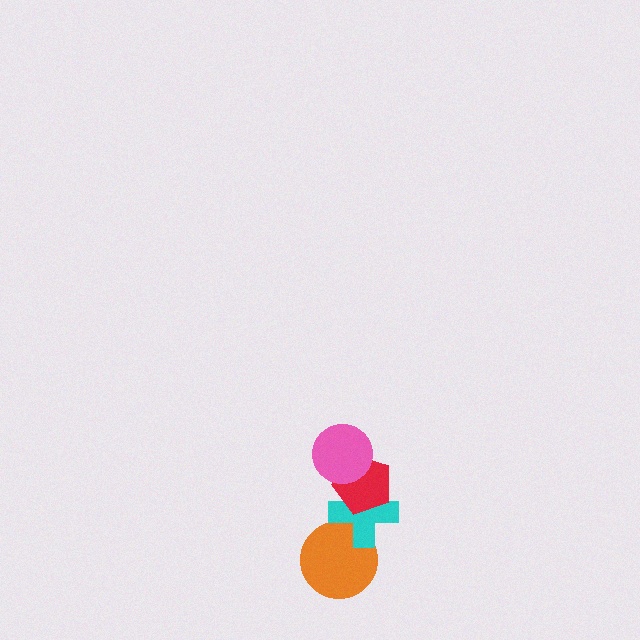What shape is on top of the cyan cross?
The red pentagon is on top of the cyan cross.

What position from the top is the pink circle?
The pink circle is 1st from the top.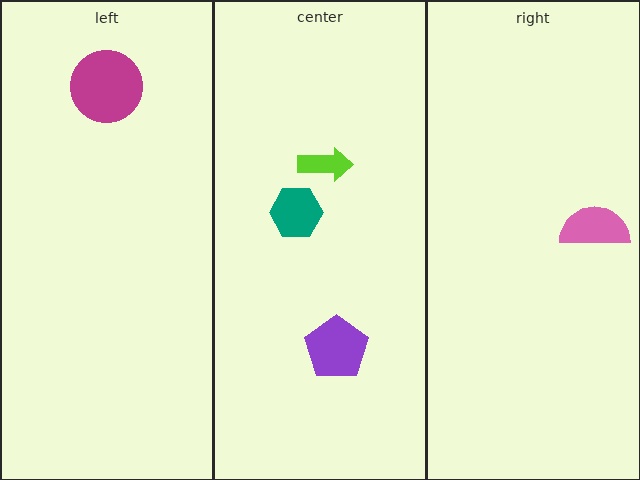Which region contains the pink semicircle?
The right region.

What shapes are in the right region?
The pink semicircle.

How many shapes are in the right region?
1.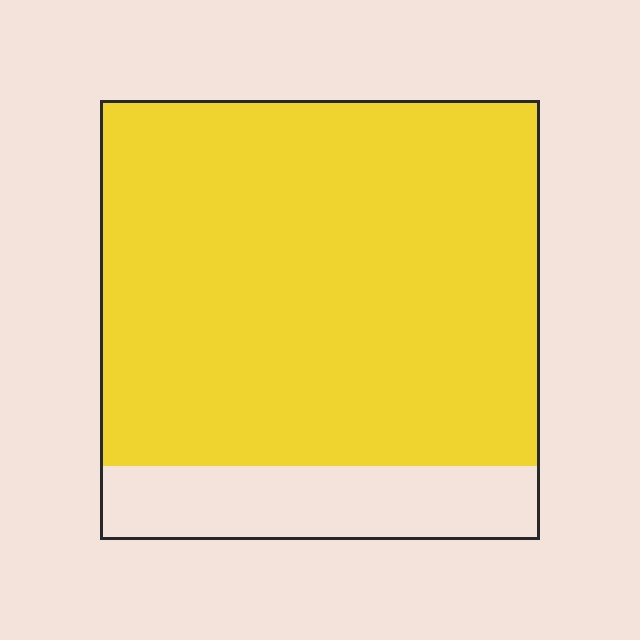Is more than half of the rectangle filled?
Yes.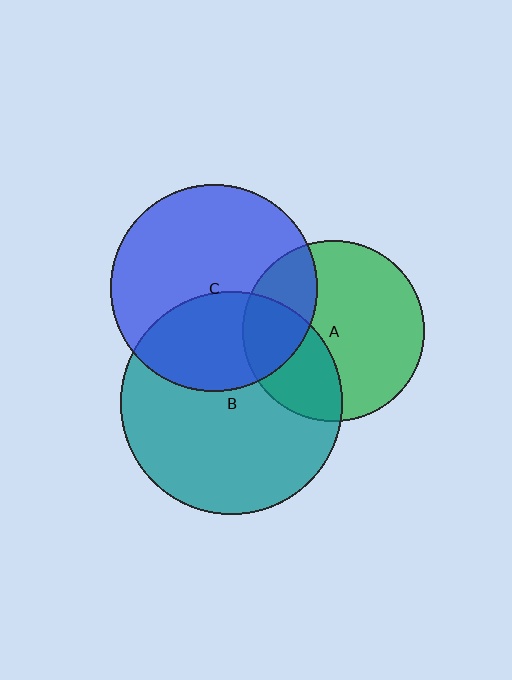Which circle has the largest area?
Circle B (teal).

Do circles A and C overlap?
Yes.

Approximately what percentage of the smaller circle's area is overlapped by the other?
Approximately 25%.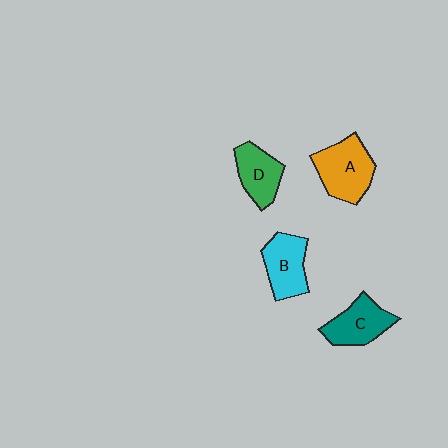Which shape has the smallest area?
Shape D (green).